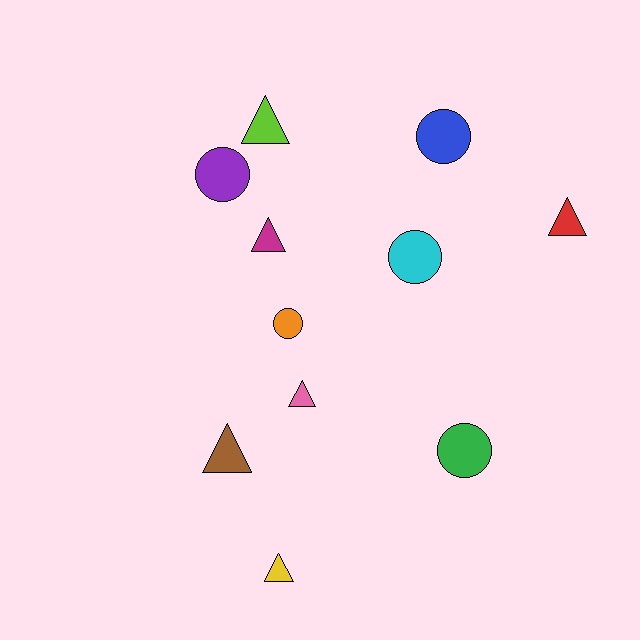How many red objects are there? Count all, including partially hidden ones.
There is 1 red object.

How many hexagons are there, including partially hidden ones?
There are no hexagons.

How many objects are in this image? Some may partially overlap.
There are 11 objects.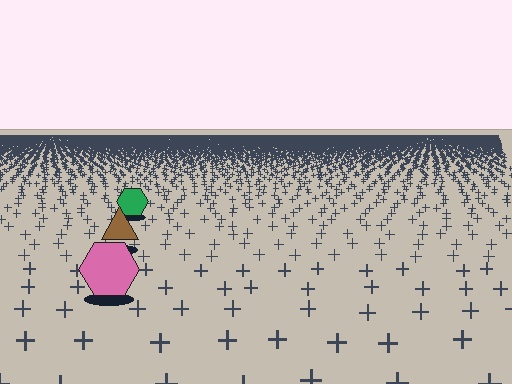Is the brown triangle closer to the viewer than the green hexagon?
Yes. The brown triangle is closer — you can tell from the texture gradient: the ground texture is coarser near it.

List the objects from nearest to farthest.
From nearest to farthest: the pink hexagon, the brown triangle, the green hexagon.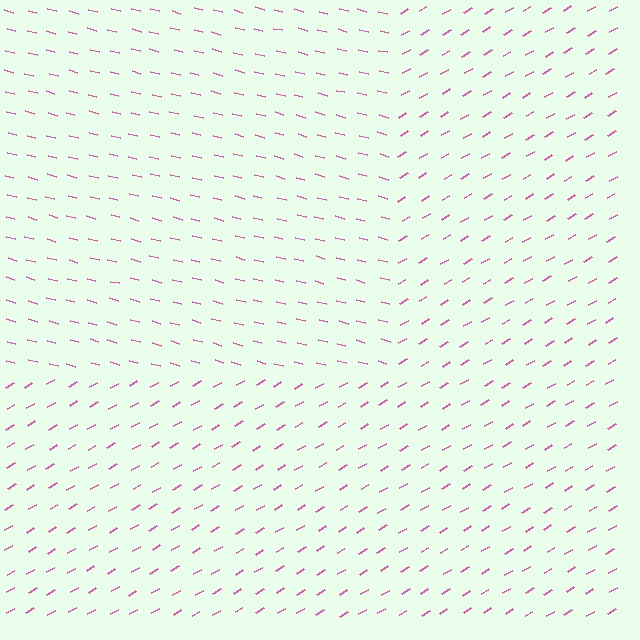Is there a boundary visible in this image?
Yes, there is a texture boundary formed by a change in line orientation.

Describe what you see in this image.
The image is filled with small pink line segments. A rectangle region in the image has lines oriented differently from the surrounding lines, creating a visible texture boundary.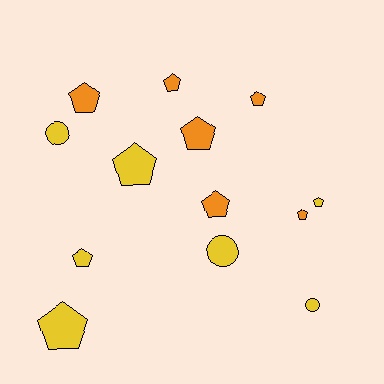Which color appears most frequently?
Yellow, with 7 objects.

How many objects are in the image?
There are 13 objects.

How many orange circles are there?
There are no orange circles.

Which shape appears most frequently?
Pentagon, with 10 objects.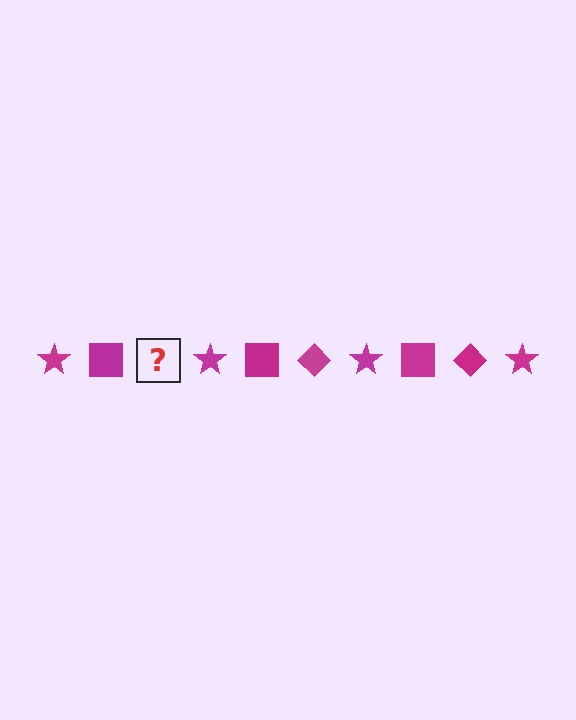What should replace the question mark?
The question mark should be replaced with a magenta diamond.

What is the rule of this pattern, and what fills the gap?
The rule is that the pattern cycles through star, square, diamond shapes in magenta. The gap should be filled with a magenta diamond.